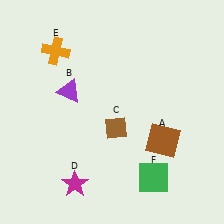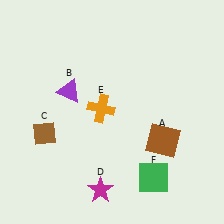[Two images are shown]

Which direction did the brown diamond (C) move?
The brown diamond (C) moved left.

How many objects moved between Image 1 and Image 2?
3 objects moved between the two images.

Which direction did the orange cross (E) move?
The orange cross (E) moved down.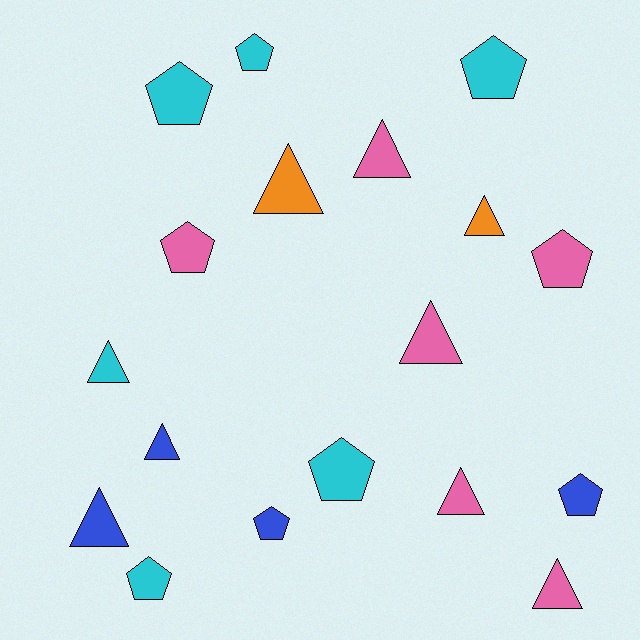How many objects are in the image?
There are 18 objects.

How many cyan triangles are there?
There is 1 cyan triangle.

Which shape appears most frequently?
Pentagon, with 9 objects.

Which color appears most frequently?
Cyan, with 6 objects.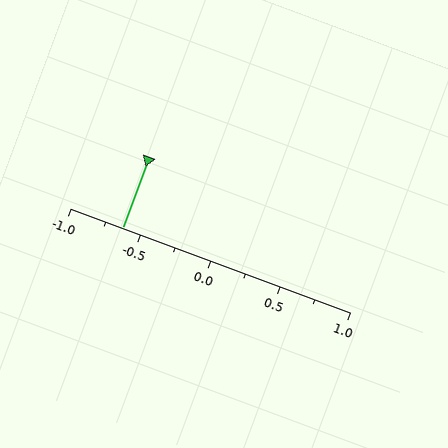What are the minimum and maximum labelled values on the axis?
The axis runs from -1.0 to 1.0.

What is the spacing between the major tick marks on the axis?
The major ticks are spaced 0.5 apart.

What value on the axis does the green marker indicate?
The marker indicates approximately -0.62.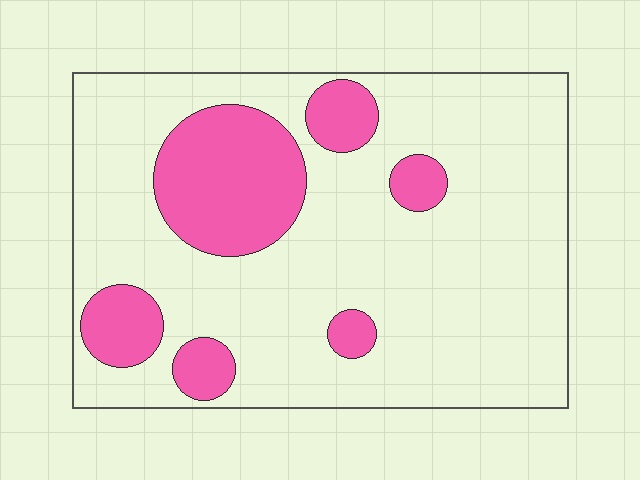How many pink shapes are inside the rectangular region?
6.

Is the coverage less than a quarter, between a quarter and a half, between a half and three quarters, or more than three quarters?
Less than a quarter.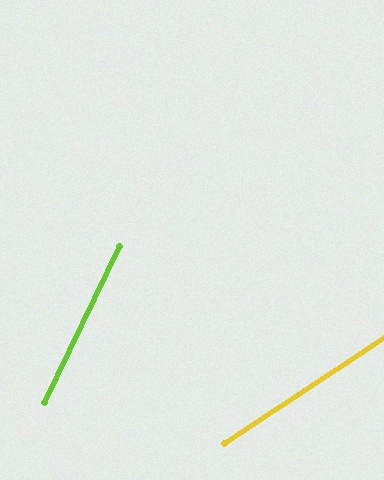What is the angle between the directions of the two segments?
Approximately 31 degrees.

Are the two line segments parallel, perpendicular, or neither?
Neither parallel nor perpendicular — they differ by about 31°.